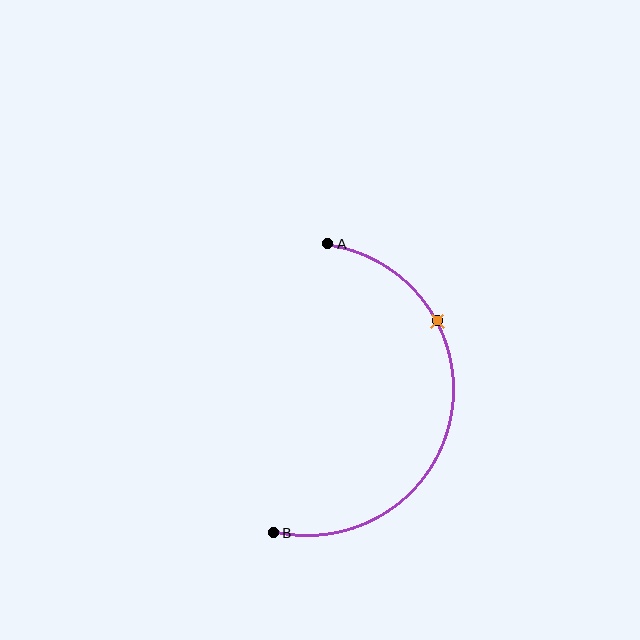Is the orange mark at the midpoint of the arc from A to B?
No. The orange mark lies on the arc but is closer to endpoint A. The arc midpoint would be at the point on the curve equidistant along the arc from both A and B.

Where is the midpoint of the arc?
The arc midpoint is the point on the curve farthest from the straight line joining A and B. It sits to the right of that line.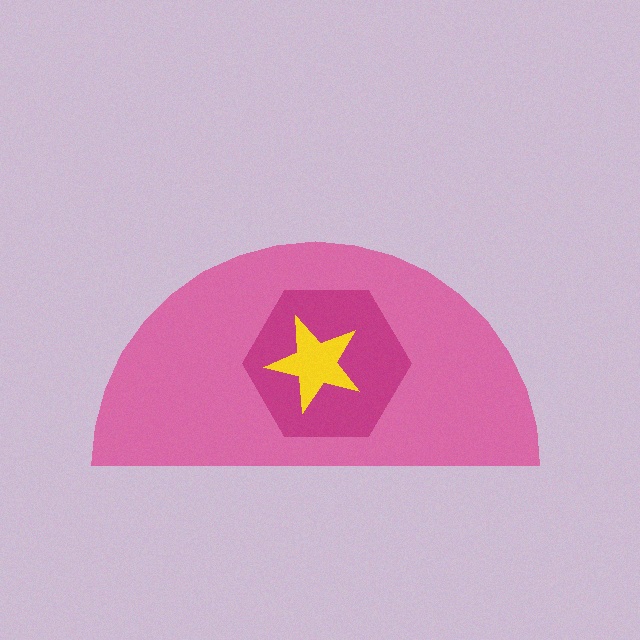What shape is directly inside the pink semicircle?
The magenta hexagon.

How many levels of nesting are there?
3.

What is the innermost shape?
The yellow star.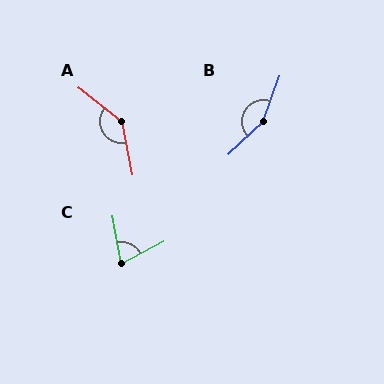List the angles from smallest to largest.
C (72°), A (139°), B (153°).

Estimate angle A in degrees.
Approximately 139 degrees.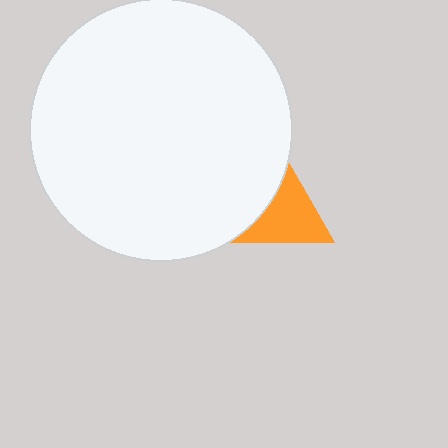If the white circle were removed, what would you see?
You would see the complete orange triangle.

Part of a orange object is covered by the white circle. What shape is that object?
It is a triangle.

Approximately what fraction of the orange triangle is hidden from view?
Roughly 55% of the orange triangle is hidden behind the white circle.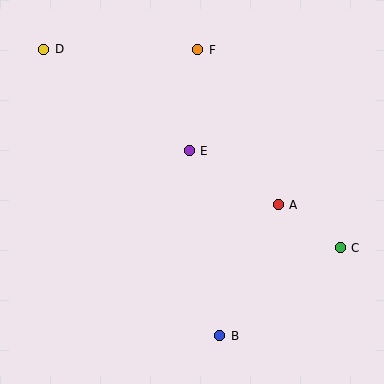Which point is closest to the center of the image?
Point E at (189, 151) is closest to the center.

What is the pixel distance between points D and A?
The distance between D and A is 281 pixels.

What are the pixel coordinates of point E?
Point E is at (189, 151).